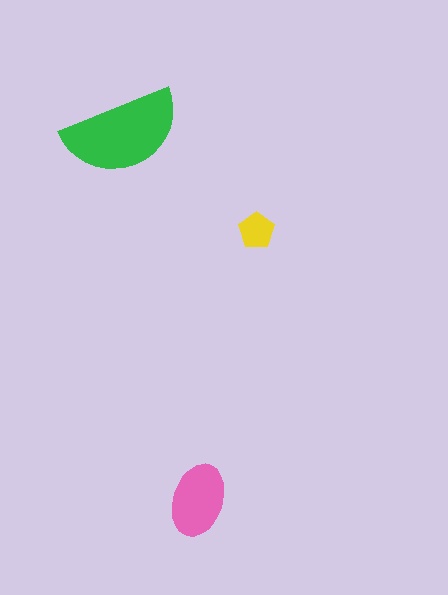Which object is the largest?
The green semicircle.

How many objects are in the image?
There are 3 objects in the image.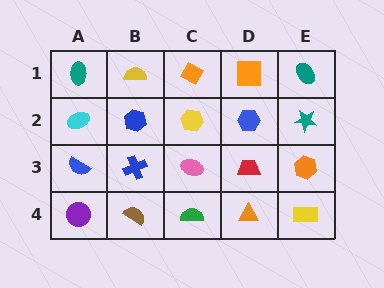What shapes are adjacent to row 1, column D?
A blue hexagon (row 2, column D), an orange diamond (row 1, column C), a teal ellipse (row 1, column E).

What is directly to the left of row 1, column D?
An orange diamond.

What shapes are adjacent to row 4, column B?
A blue cross (row 3, column B), a purple circle (row 4, column A), a green semicircle (row 4, column C).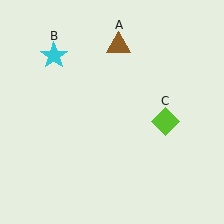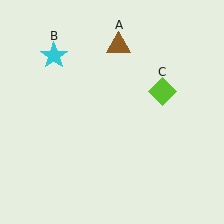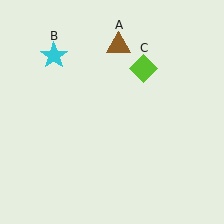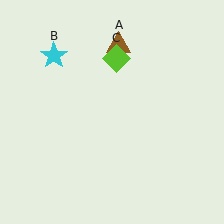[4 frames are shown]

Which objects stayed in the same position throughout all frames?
Brown triangle (object A) and cyan star (object B) remained stationary.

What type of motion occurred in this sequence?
The lime diamond (object C) rotated counterclockwise around the center of the scene.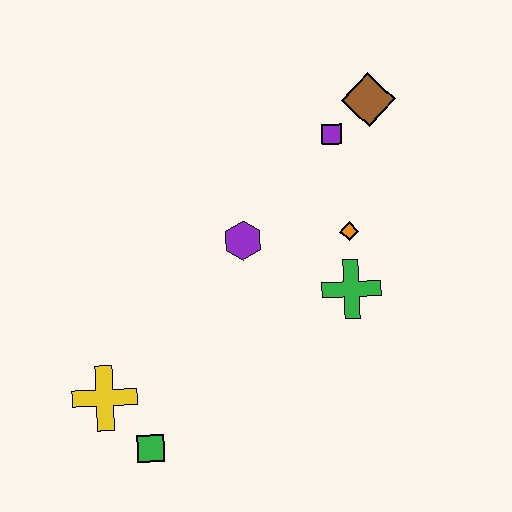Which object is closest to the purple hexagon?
The orange diamond is closest to the purple hexagon.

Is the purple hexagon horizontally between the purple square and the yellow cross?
Yes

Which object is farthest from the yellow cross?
The brown diamond is farthest from the yellow cross.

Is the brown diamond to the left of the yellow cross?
No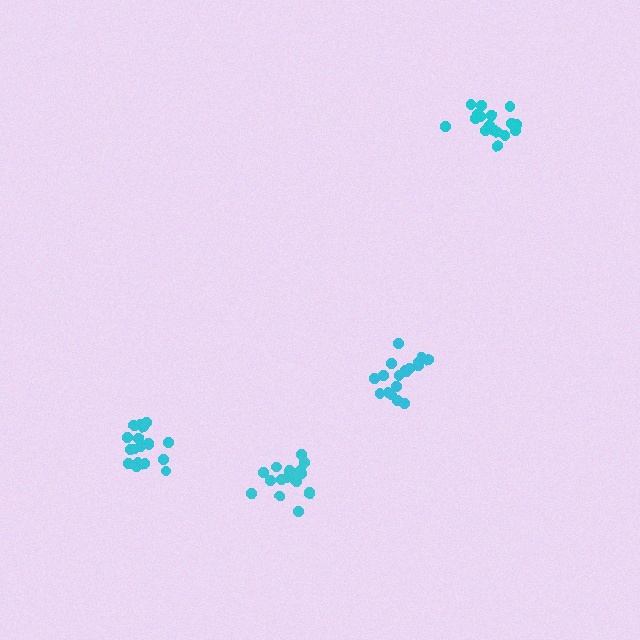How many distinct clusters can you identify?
There are 4 distinct clusters.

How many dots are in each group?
Group 1: 17 dots, Group 2: 18 dots, Group 3: 19 dots, Group 4: 18 dots (72 total).